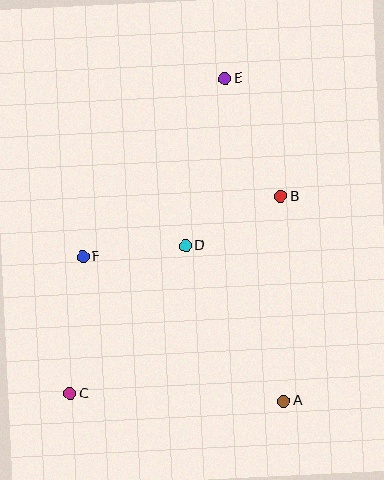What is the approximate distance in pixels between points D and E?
The distance between D and E is approximately 171 pixels.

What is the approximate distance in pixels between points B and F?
The distance between B and F is approximately 207 pixels.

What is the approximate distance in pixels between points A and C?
The distance between A and C is approximately 214 pixels.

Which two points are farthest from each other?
Points C and E are farthest from each other.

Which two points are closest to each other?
Points D and F are closest to each other.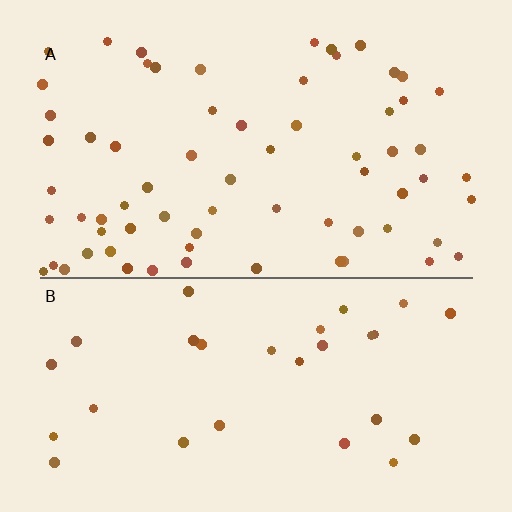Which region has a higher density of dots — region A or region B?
A (the top).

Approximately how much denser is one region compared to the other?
Approximately 2.3× — region A over region B.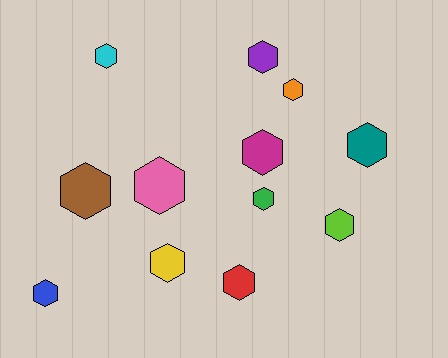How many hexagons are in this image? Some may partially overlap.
There are 12 hexagons.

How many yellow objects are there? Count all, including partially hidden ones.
There is 1 yellow object.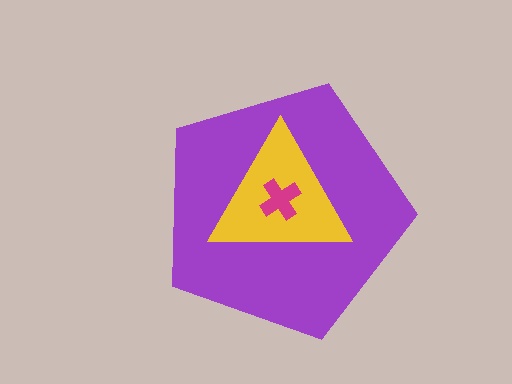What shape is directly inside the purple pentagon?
The yellow triangle.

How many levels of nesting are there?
3.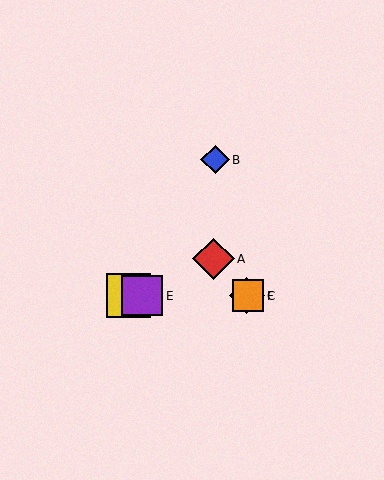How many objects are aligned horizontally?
4 objects (C, D, E, F) are aligned horizontally.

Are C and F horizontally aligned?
Yes, both are at y≈296.